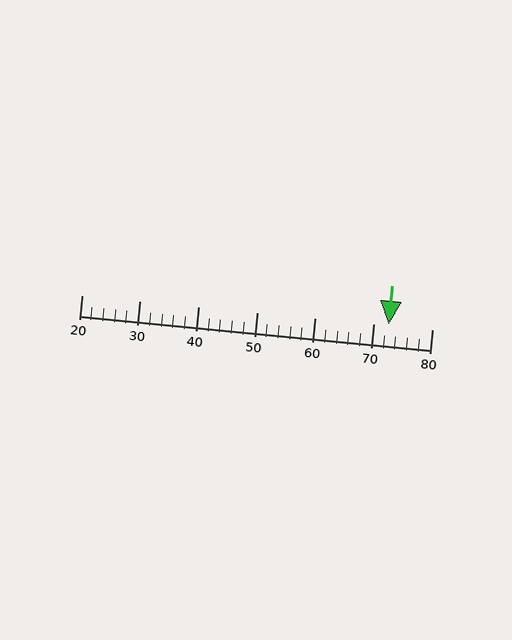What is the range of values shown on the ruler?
The ruler shows values from 20 to 80.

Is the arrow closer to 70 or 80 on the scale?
The arrow is closer to 70.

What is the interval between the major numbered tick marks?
The major tick marks are spaced 10 units apart.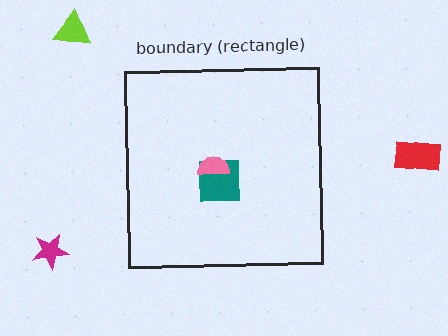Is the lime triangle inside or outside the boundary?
Outside.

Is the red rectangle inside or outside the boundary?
Outside.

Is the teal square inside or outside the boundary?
Inside.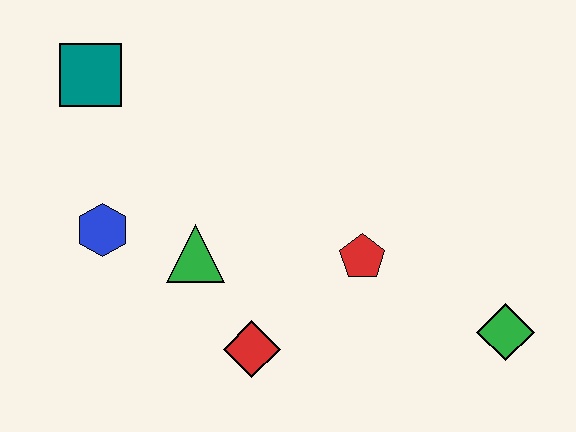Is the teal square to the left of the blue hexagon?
Yes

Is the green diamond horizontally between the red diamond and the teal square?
No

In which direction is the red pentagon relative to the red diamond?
The red pentagon is to the right of the red diamond.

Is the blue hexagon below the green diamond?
No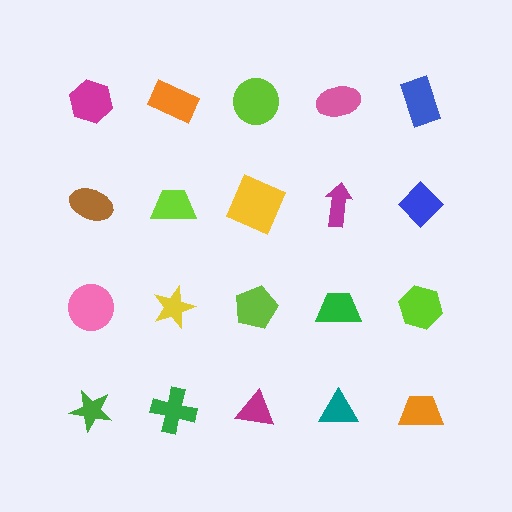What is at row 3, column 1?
A pink circle.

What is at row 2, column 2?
A lime trapezoid.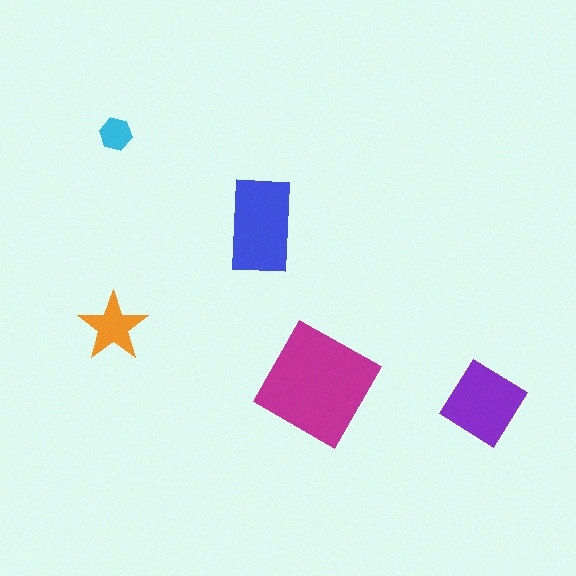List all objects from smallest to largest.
The cyan hexagon, the orange star, the purple diamond, the blue rectangle, the magenta square.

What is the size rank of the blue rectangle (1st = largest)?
2nd.